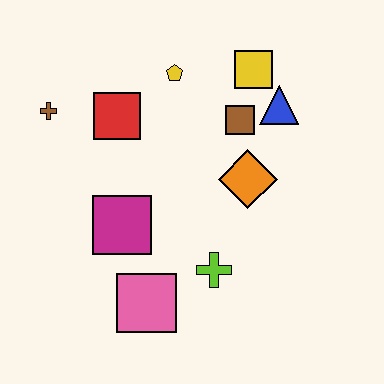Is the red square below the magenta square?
No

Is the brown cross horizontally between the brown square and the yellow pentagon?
No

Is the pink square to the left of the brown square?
Yes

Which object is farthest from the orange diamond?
The brown cross is farthest from the orange diamond.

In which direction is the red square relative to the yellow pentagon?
The red square is to the left of the yellow pentagon.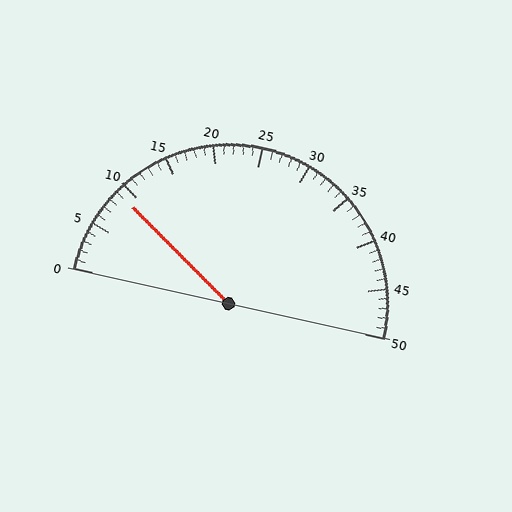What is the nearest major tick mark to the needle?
The nearest major tick mark is 10.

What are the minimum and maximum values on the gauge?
The gauge ranges from 0 to 50.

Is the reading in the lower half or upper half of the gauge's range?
The reading is in the lower half of the range (0 to 50).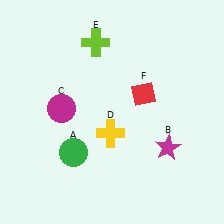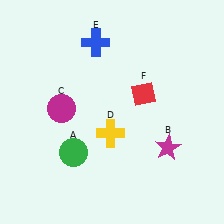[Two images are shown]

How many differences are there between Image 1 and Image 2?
There is 1 difference between the two images.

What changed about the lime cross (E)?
In Image 1, E is lime. In Image 2, it changed to blue.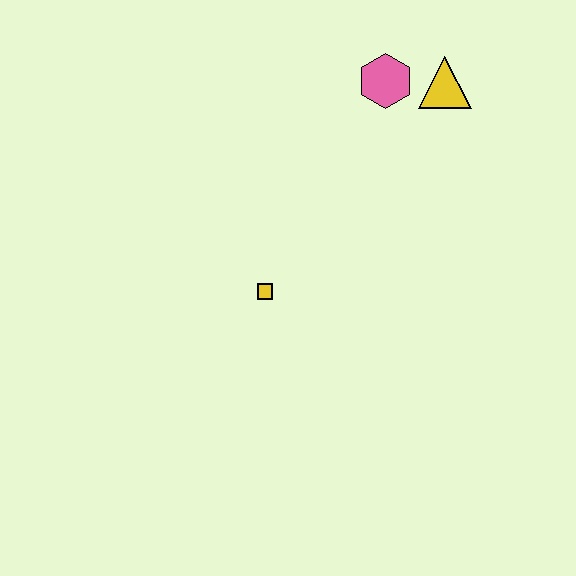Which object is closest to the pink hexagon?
The yellow triangle is closest to the pink hexagon.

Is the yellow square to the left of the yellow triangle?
Yes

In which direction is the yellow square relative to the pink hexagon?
The yellow square is below the pink hexagon.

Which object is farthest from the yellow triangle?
The yellow square is farthest from the yellow triangle.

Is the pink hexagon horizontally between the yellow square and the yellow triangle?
Yes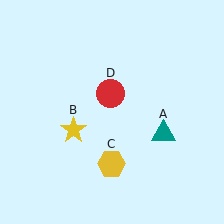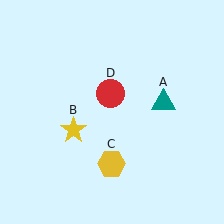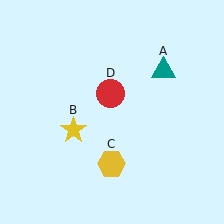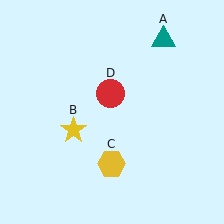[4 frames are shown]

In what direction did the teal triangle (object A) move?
The teal triangle (object A) moved up.